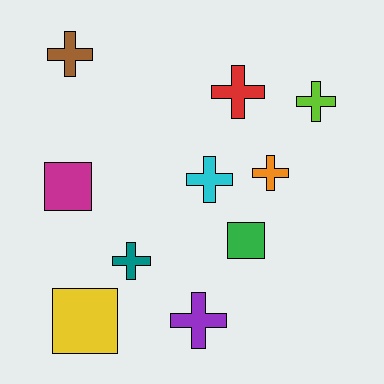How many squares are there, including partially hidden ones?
There are 3 squares.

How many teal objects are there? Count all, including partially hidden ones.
There is 1 teal object.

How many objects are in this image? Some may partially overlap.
There are 10 objects.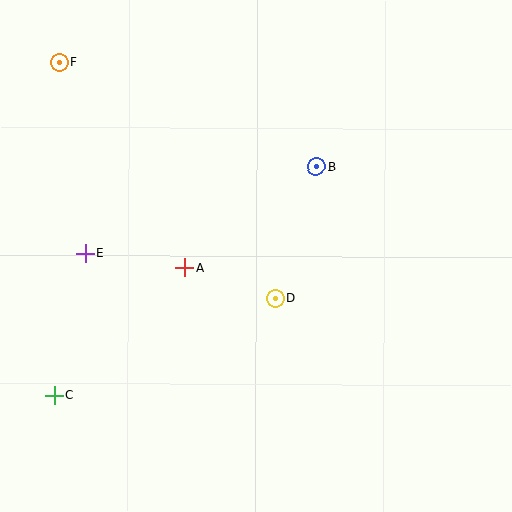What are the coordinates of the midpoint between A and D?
The midpoint between A and D is at (230, 283).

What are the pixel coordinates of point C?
Point C is at (54, 395).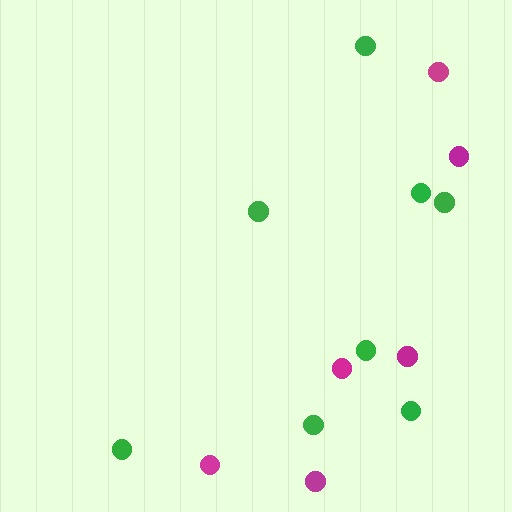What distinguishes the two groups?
There are 2 groups: one group of green circles (8) and one group of magenta circles (6).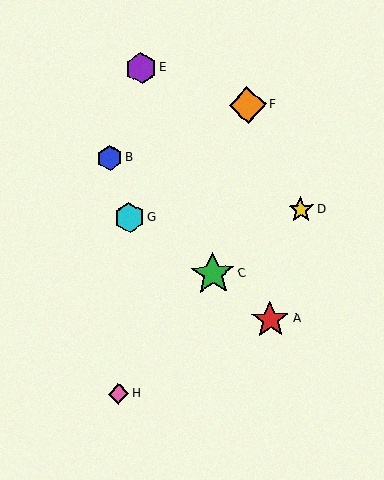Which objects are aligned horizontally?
Objects D, G are aligned horizontally.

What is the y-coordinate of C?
Object C is at y≈274.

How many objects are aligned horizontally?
2 objects (D, G) are aligned horizontally.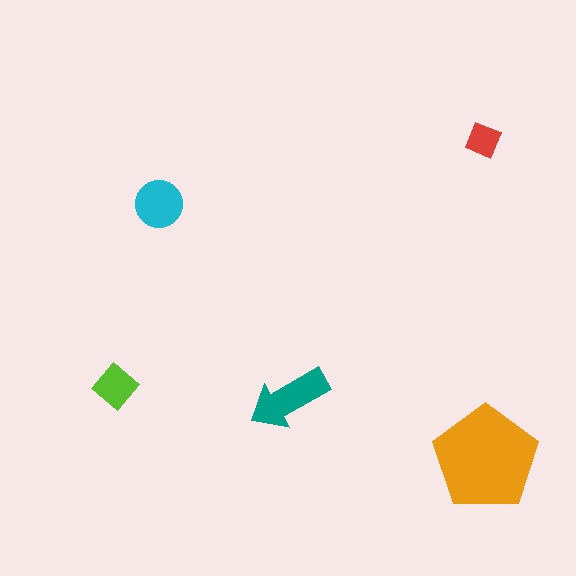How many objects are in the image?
There are 5 objects in the image.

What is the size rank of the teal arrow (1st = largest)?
2nd.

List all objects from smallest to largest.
The red diamond, the lime diamond, the cyan circle, the teal arrow, the orange pentagon.